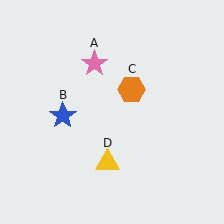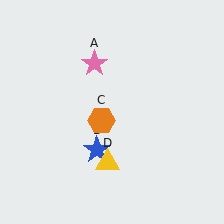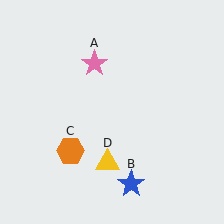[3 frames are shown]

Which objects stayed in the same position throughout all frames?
Pink star (object A) and yellow triangle (object D) remained stationary.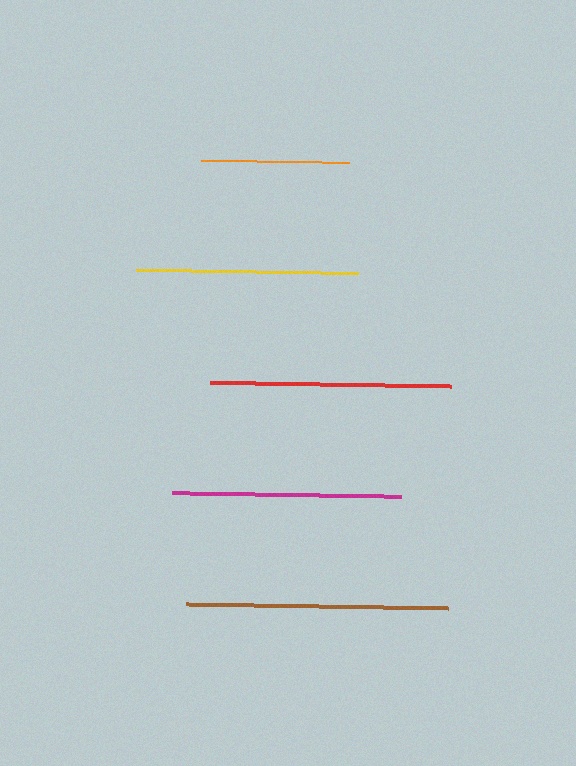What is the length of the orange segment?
The orange segment is approximately 149 pixels long.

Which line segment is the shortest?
The orange line is the shortest at approximately 149 pixels.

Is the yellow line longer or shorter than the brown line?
The brown line is longer than the yellow line.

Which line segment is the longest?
The brown line is the longest at approximately 262 pixels.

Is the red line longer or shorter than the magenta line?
The red line is longer than the magenta line.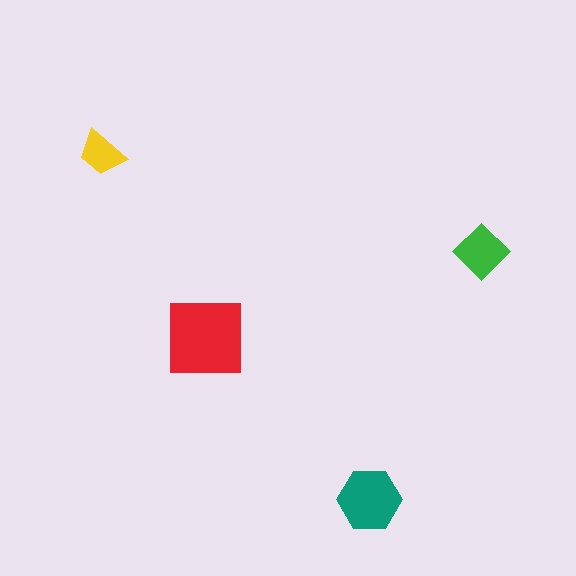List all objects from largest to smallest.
The red square, the teal hexagon, the green diamond, the yellow trapezoid.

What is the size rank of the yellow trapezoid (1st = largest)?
4th.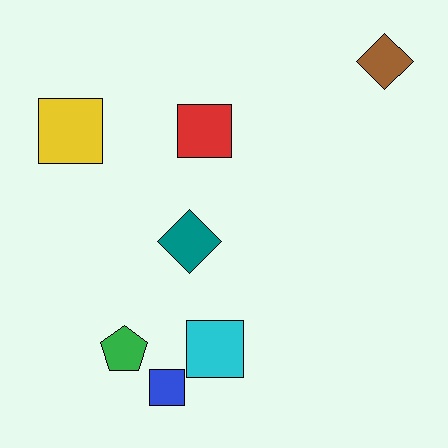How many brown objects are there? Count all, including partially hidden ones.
There is 1 brown object.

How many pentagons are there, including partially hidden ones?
There is 1 pentagon.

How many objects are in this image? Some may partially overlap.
There are 7 objects.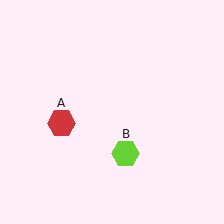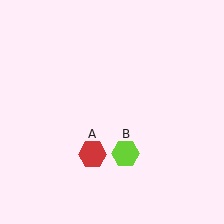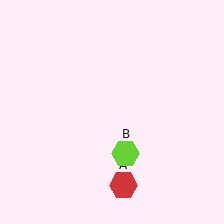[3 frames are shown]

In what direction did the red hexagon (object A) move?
The red hexagon (object A) moved down and to the right.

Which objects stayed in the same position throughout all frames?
Lime hexagon (object B) remained stationary.